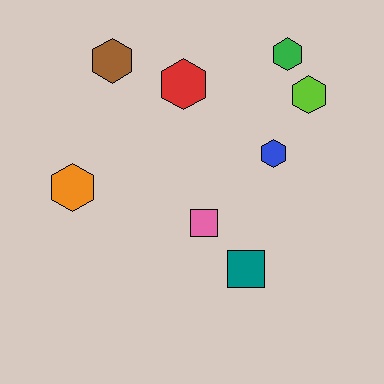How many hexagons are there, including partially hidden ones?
There are 6 hexagons.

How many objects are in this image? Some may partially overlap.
There are 8 objects.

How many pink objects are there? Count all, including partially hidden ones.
There is 1 pink object.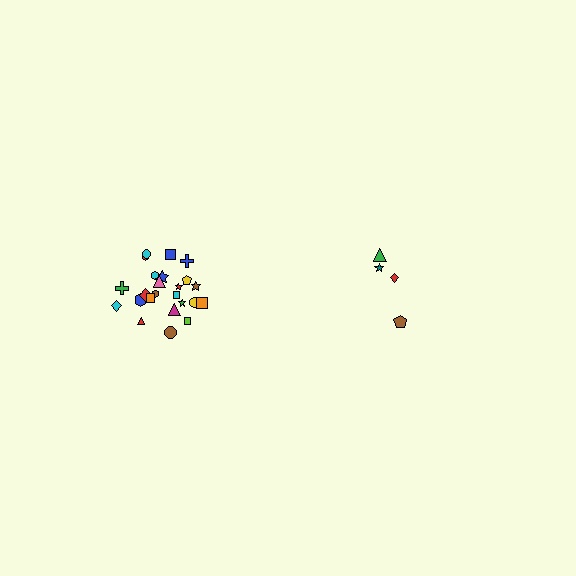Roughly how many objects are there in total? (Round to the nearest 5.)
Roughly 30 objects in total.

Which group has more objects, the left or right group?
The left group.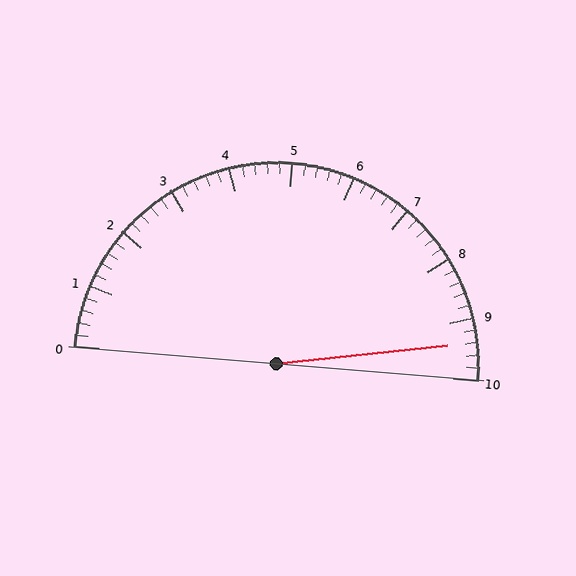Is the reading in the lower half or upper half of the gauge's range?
The reading is in the upper half of the range (0 to 10).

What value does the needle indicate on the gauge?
The needle indicates approximately 9.4.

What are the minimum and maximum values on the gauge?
The gauge ranges from 0 to 10.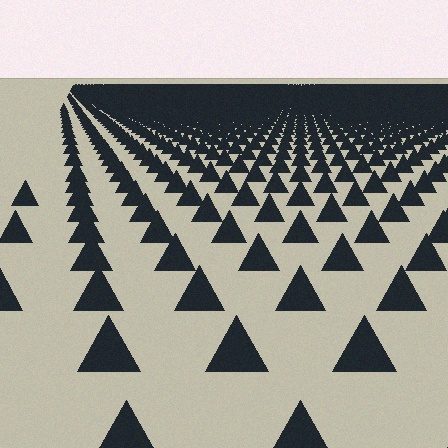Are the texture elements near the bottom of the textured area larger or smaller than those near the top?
Larger. Near the bottom, elements are closer to the viewer and appear at a bigger on-screen size.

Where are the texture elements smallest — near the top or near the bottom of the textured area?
Near the top.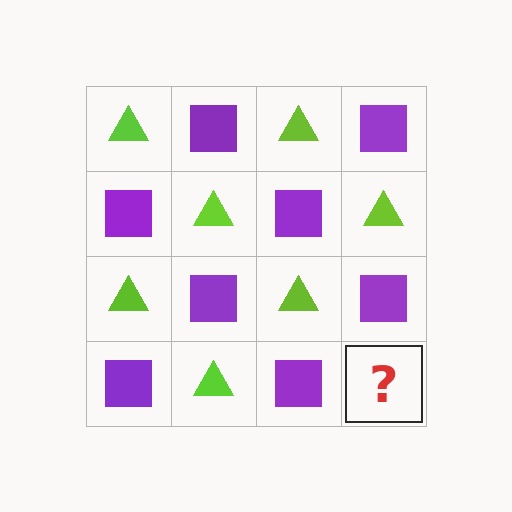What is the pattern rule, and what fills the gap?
The rule is that it alternates lime triangle and purple square in a checkerboard pattern. The gap should be filled with a lime triangle.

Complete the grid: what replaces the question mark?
The question mark should be replaced with a lime triangle.